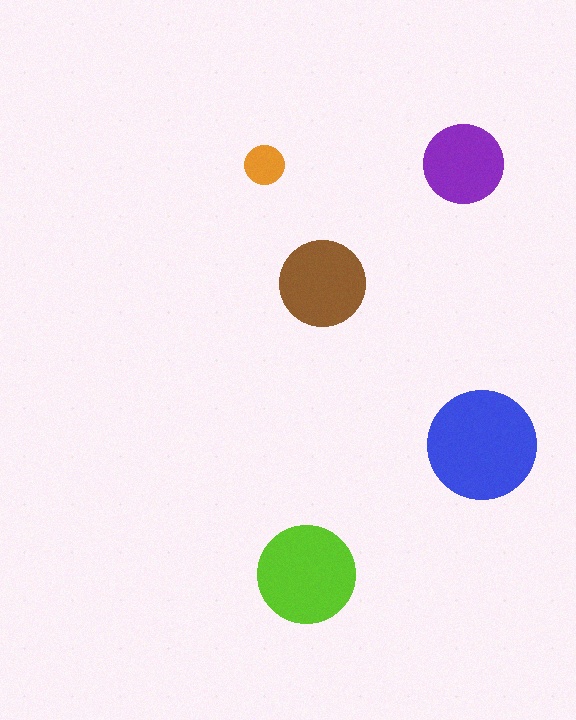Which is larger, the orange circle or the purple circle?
The purple one.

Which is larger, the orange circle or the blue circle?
The blue one.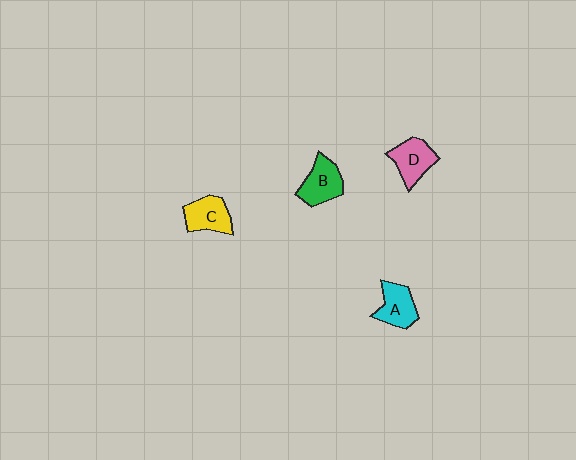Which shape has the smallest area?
Shape A (cyan).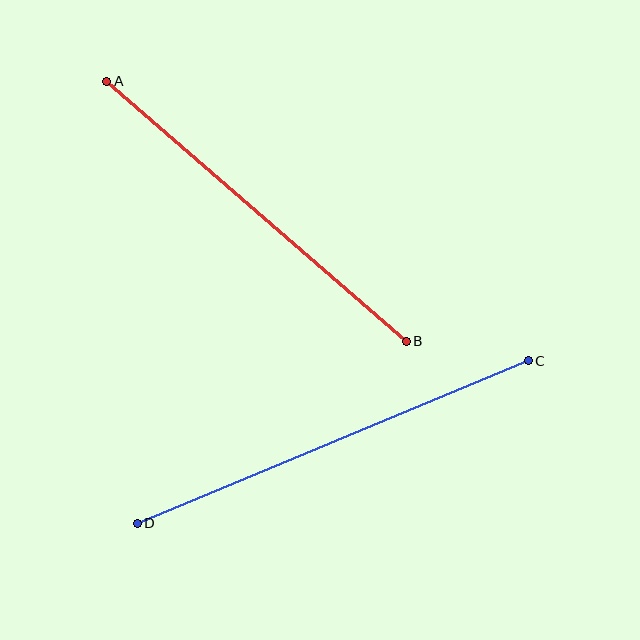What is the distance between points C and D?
The distance is approximately 424 pixels.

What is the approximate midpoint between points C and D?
The midpoint is at approximately (333, 442) pixels.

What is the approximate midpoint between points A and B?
The midpoint is at approximately (256, 211) pixels.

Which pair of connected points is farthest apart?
Points C and D are farthest apart.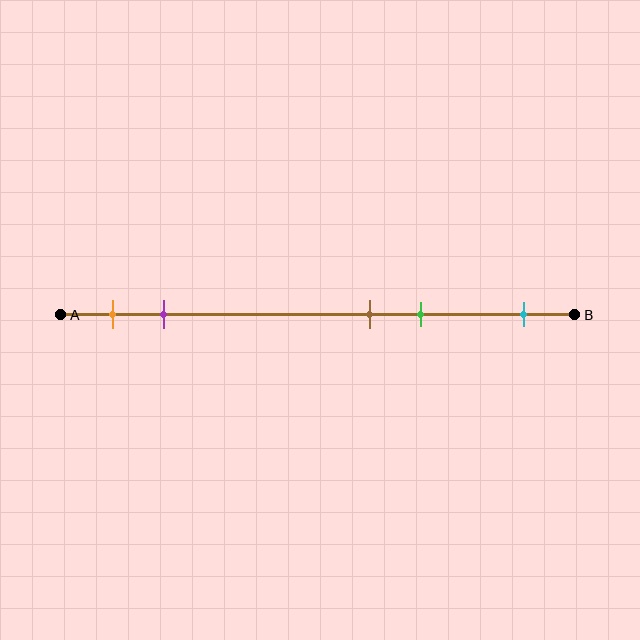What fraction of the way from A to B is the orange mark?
The orange mark is approximately 10% (0.1) of the way from A to B.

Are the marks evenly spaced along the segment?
No, the marks are not evenly spaced.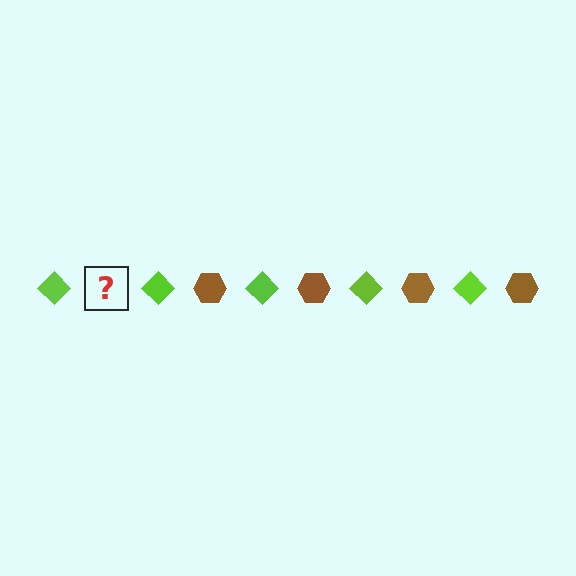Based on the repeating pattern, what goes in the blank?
The blank should be a brown hexagon.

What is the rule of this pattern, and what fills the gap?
The rule is that the pattern alternates between lime diamond and brown hexagon. The gap should be filled with a brown hexagon.